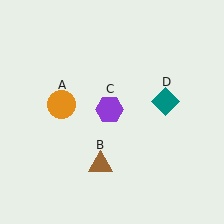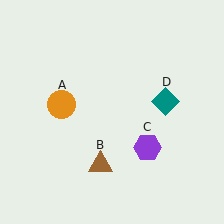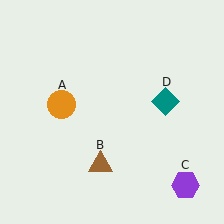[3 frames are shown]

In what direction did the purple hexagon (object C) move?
The purple hexagon (object C) moved down and to the right.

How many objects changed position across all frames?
1 object changed position: purple hexagon (object C).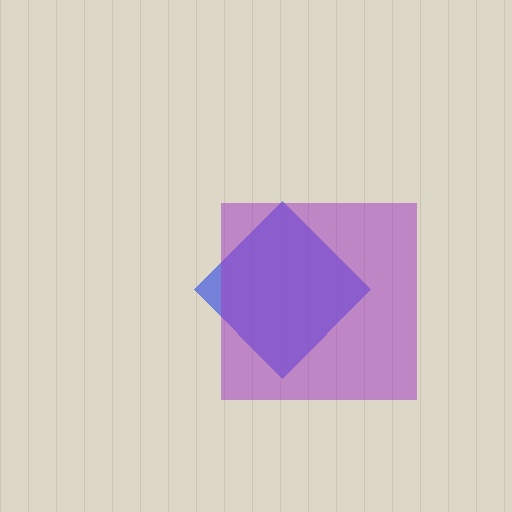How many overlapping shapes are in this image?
There are 2 overlapping shapes in the image.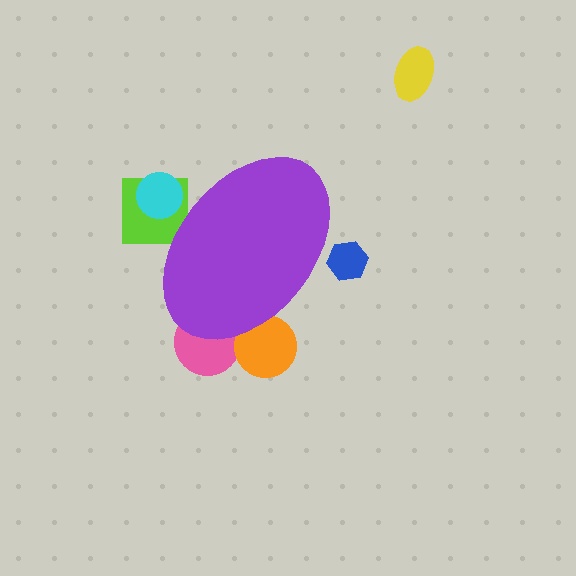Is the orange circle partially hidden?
Yes, the orange circle is partially hidden behind the purple ellipse.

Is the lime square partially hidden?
Yes, the lime square is partially hidden behind the purple ellipse.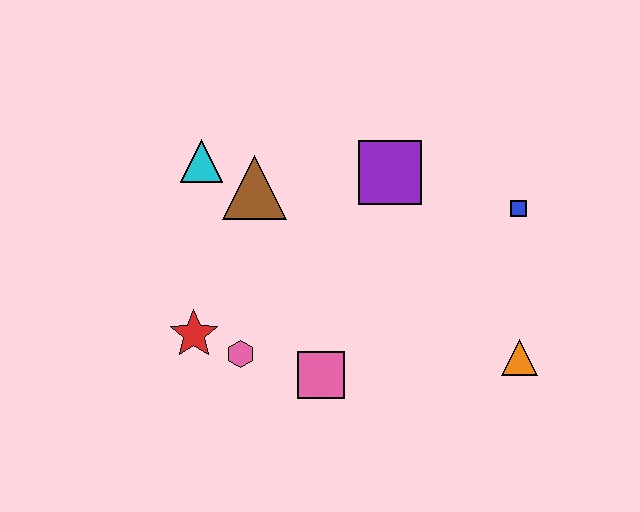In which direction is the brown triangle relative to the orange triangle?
The brown triangle is to the left of the orange triangle.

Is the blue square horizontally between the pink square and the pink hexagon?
No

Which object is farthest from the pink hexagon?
The blue square is farthest from the pink hexagon.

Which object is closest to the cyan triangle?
The brown triangle is closest to the cyan triangle.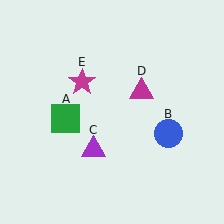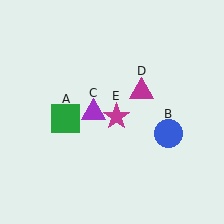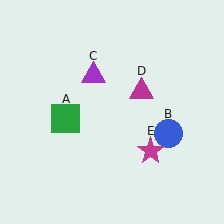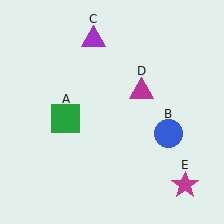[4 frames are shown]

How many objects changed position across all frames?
2 objects changed position: purple triangle (object C), magenta star (object E).